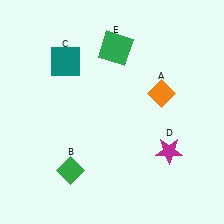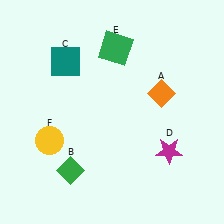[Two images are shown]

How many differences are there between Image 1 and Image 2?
There is 1 difference between the two images.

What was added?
A yellow circle (F) was added in Image 2.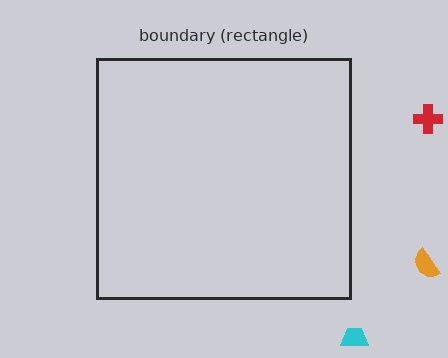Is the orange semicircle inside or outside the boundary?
Outside.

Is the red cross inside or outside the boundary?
Outside.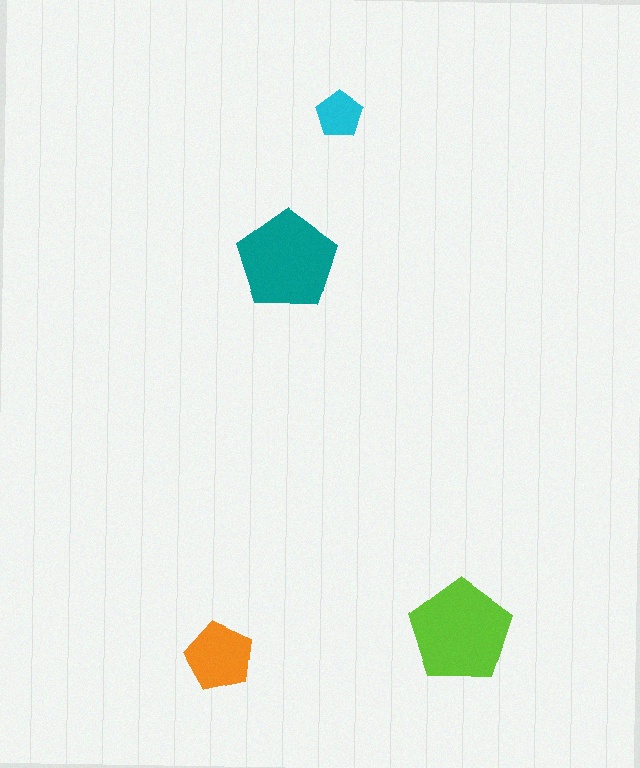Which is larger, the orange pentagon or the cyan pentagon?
The orange one.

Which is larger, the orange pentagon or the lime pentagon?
The lime one.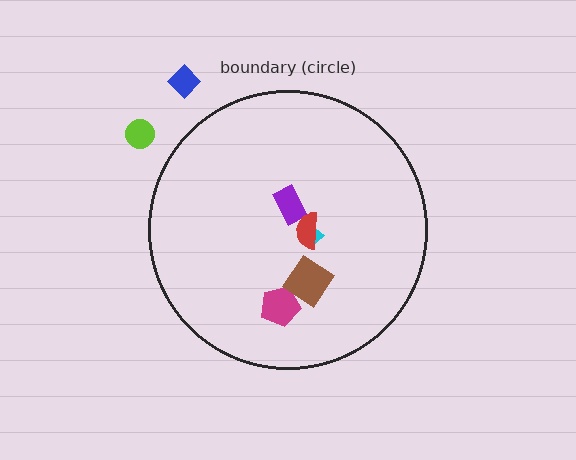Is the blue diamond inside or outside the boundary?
Outside.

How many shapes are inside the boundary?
5 inside, 2 outside.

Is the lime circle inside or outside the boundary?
Outside.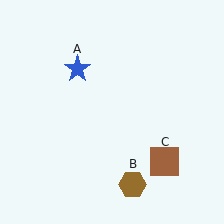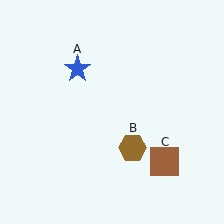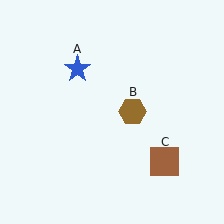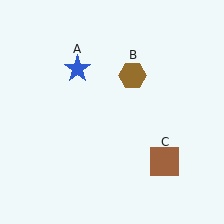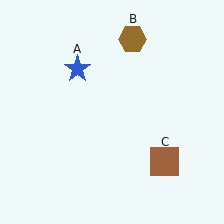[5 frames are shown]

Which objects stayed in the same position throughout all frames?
Blue star (object A) and brown square (object C) remained stationary.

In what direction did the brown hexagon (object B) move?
The brown hexagon (object B) moved up.